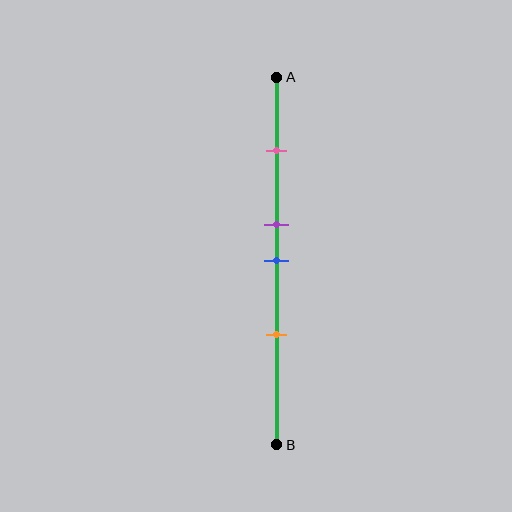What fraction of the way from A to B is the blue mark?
The blue mark is approximately 50% (0.5) of the way from A to B.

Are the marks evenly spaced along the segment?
No, the marks are not evenly spaced.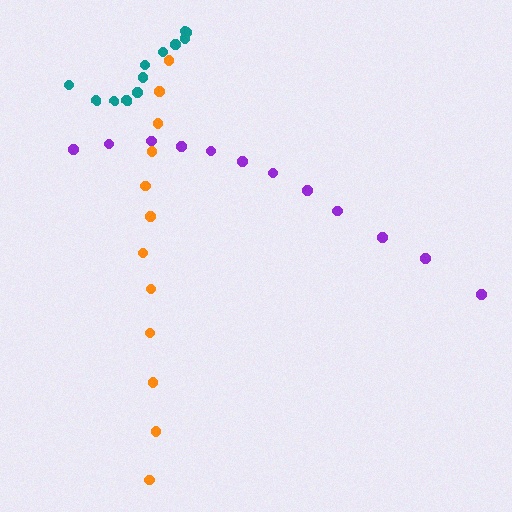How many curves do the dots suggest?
There are 3 distinct paths.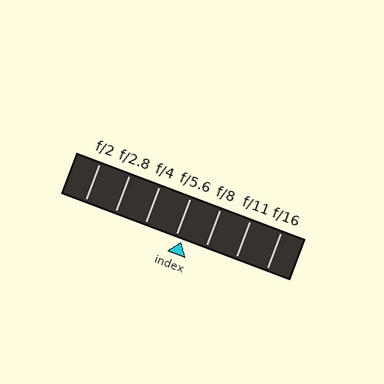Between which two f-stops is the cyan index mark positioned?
The index mark is between f/5.6 and f/8.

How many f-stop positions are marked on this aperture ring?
There are 7 f-stop positions marked.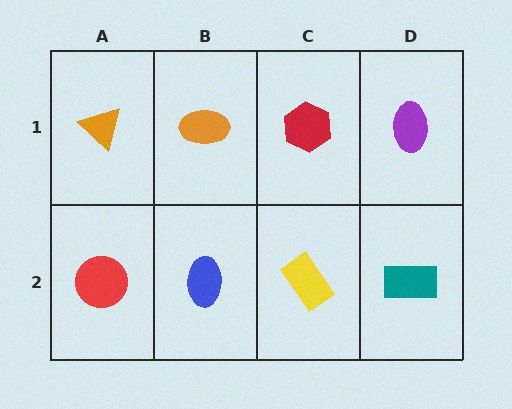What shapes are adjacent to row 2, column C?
A red hexagon (row 1, column C), a blue ellipse (row 2, column B), a teal rectangle (row 2, column D).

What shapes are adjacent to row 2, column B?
An orange ellipse (row 1, column B), a red circle (row 2, column A), a yellow rectangle (row 2, column C).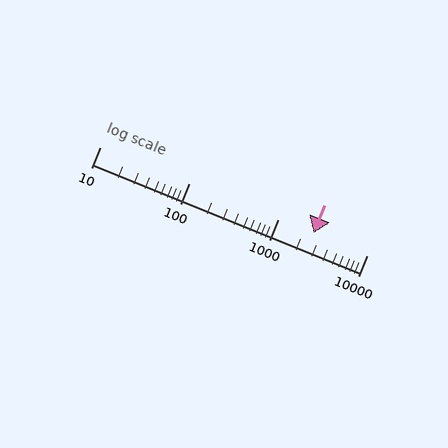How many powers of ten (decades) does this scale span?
The scale spans 3 decades, from 10 to 10000.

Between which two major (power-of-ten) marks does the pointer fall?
The pointer is between 1000 and 10000.